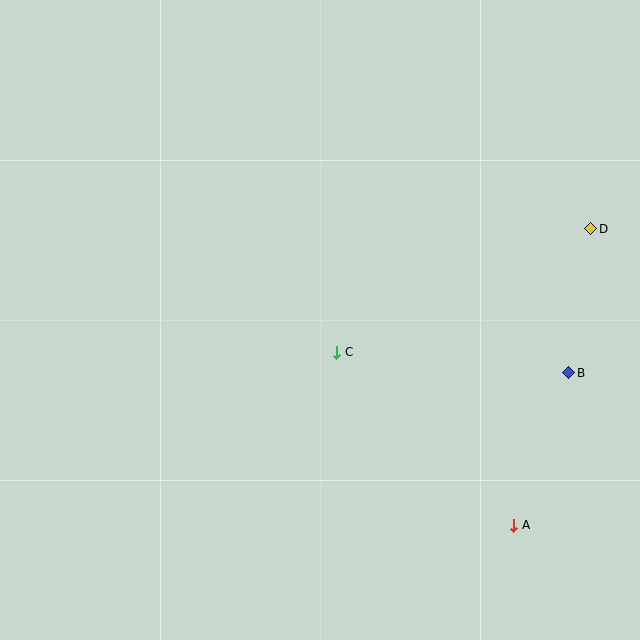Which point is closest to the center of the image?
Point C at (337, 352) is closest to the center.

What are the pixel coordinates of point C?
Point C is at (337, 352).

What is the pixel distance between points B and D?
The distance between B and D is 145 pixels.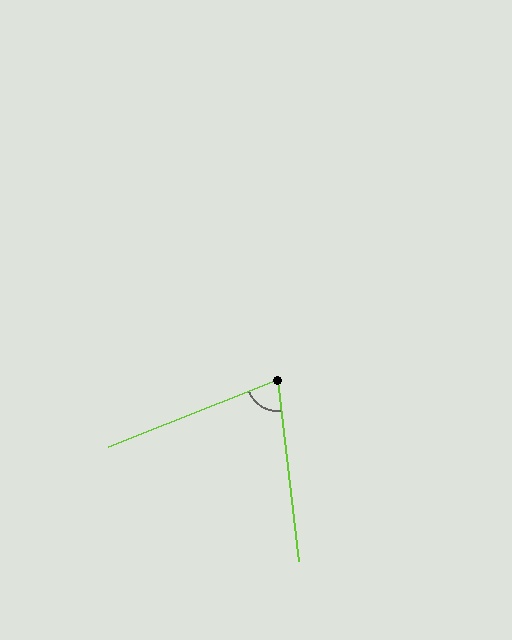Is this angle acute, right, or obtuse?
It is acute.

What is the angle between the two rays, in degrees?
Approximately 75 degrees.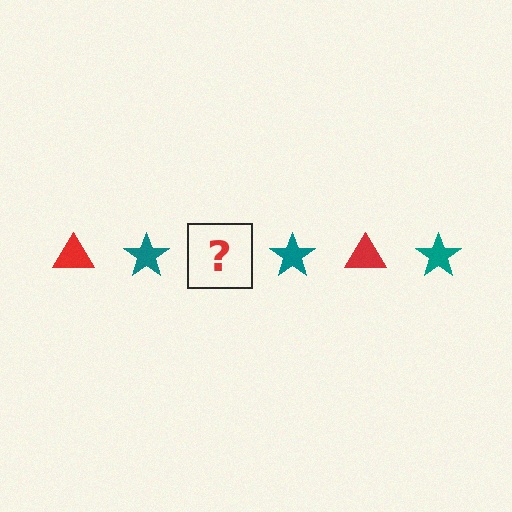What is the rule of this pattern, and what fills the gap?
The rule is that the pattern alternates between red triangle and teal star. The gap should be filled with a red triangle.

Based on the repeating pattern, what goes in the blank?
The blank should be a red triangle.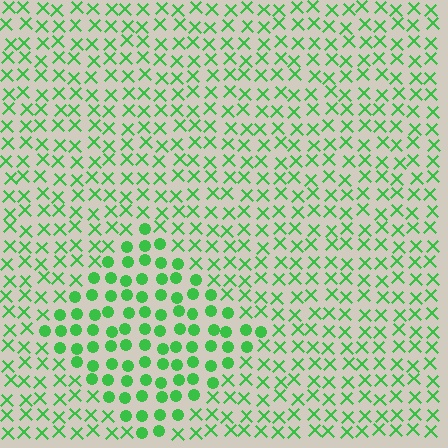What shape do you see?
I see a diamond.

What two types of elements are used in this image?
The image uses circles inside the diamond region and X marks outside it.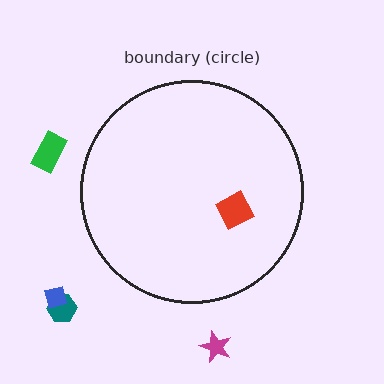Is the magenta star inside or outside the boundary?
Outside.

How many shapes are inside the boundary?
1 inside, 4 outside.